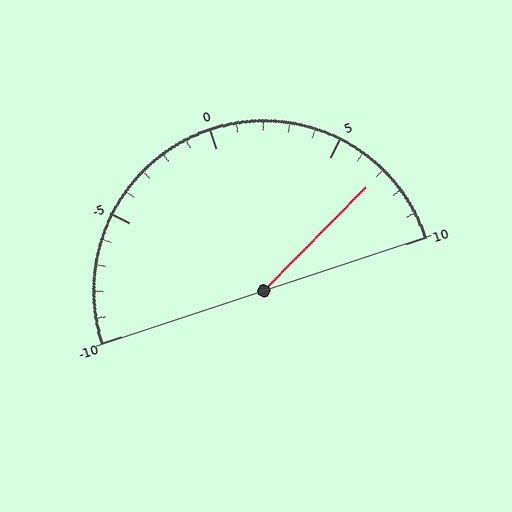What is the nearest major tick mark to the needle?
The nearest major tick mark is 5.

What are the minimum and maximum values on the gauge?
The gauge ranges from -10 to 10.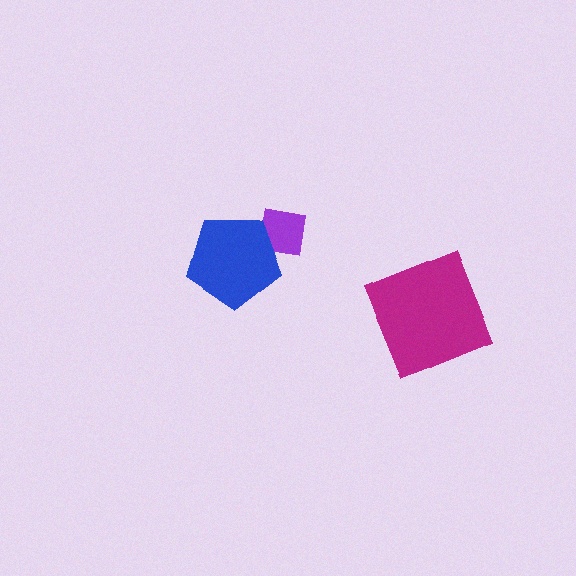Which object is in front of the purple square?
The blue pentagon is in front of the purple square.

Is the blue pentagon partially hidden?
No, no other shape covers it.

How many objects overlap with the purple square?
1 object overlaps with the purple square.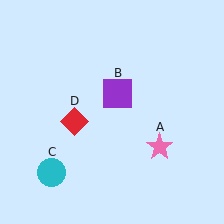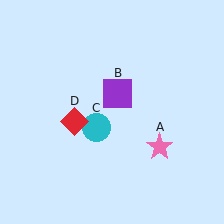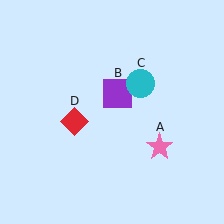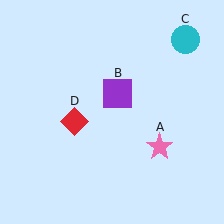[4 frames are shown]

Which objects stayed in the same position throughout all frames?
Pink star (object A) and purple square (object B) and red diamond (object D) remained stationary.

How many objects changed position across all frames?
1 object changed position: cyan circle (object C).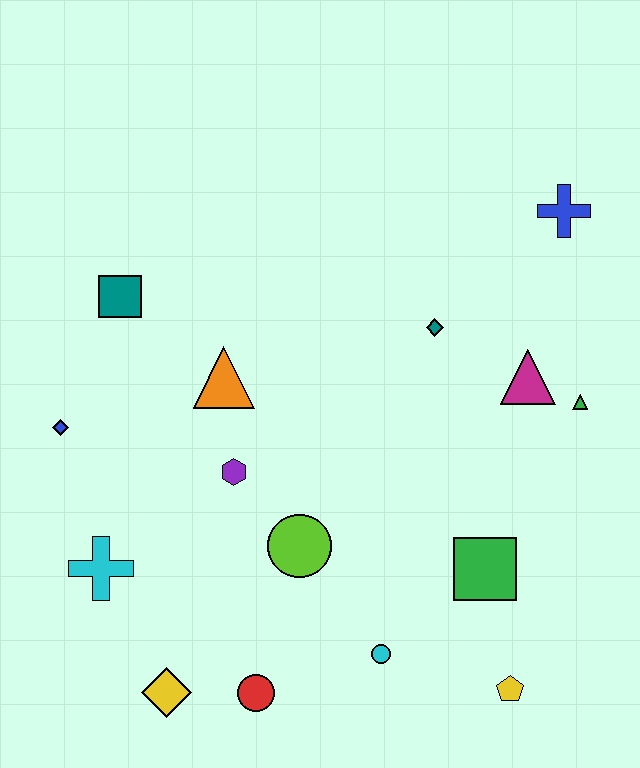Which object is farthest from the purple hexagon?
The blue cross is farthest from the purple hexagon.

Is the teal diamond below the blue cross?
Yes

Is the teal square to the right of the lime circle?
No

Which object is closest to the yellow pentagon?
The green square is closest to the yellow pentagon.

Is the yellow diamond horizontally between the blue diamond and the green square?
Yes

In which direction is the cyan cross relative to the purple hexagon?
The cyan cross is to the left of the purple hexagon.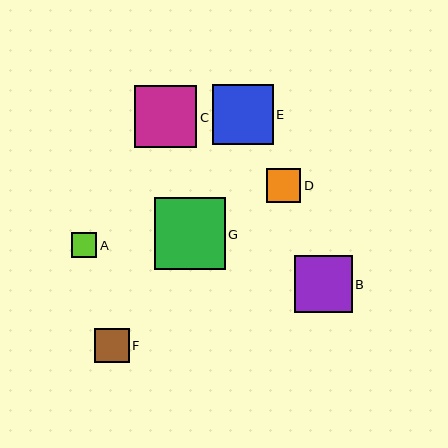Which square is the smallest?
Square A is the smallest with a size of approximately 25 pixels.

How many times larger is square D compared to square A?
Square D is approximately 1.4 times the size of square A.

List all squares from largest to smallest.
From largest to smallest: G, C, E, B, F, D, A.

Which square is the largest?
Square G is the largest with a size of approximately 71 pixels.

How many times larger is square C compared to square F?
Square C is approximately 1.8 times the size of square F.